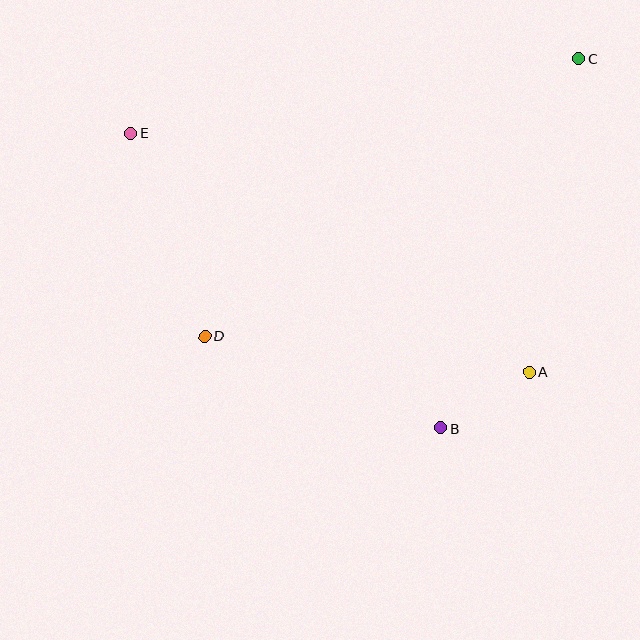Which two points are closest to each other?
Points A and B are closest to each other.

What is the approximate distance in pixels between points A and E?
The distance between A and E is approximately 465 pixels.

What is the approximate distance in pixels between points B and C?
The distance between B and C is approximately 395 pixels.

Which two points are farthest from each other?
Points C and D are farthest from each other.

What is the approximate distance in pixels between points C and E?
The distance between C and E is approximately 454 pixels.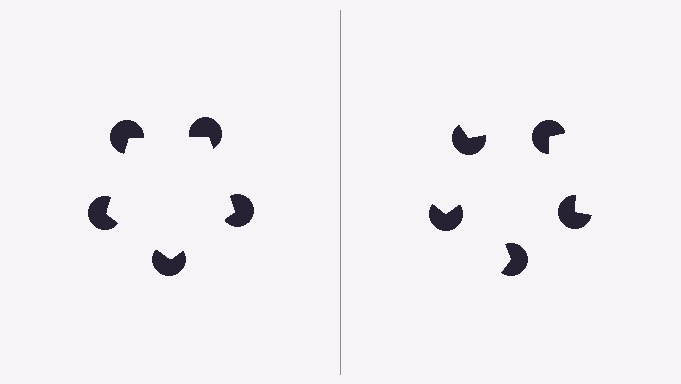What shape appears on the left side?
An illusory pentagon.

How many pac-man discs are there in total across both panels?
10 — 5 on each side.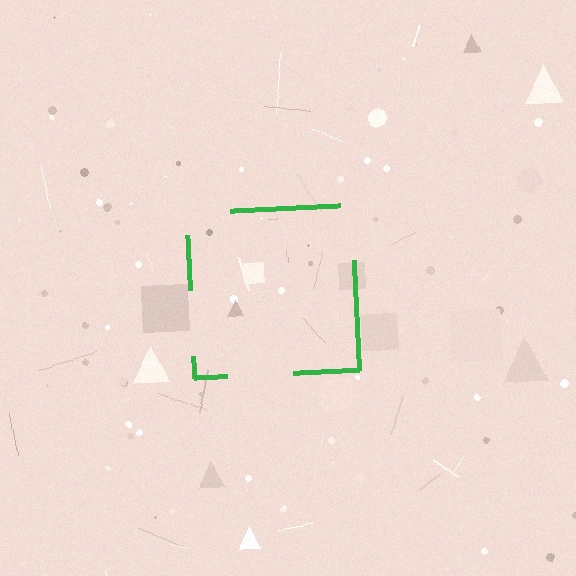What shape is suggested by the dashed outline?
The dashed outline suggests a square.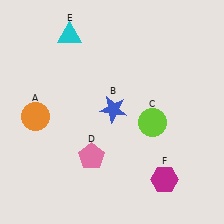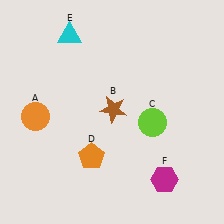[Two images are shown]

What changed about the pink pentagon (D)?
In Image 1, D is pink. In Image 2, it changed to orange.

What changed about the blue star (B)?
In Image 1, B is blue. In Image 2, it changed to brown.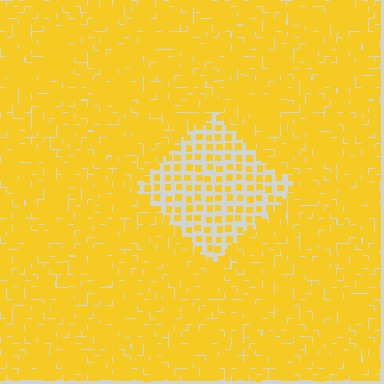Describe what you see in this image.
The image contains small yellow elements arranged at two different densities. A diamond-shaped region is visible where the elements are less densely packed than the surrounding area.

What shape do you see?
I see a diamond.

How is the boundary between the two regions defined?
The boundary is defined by a change in element density (approximately 2.7x ratio). All elements are the same color, size, and shape.